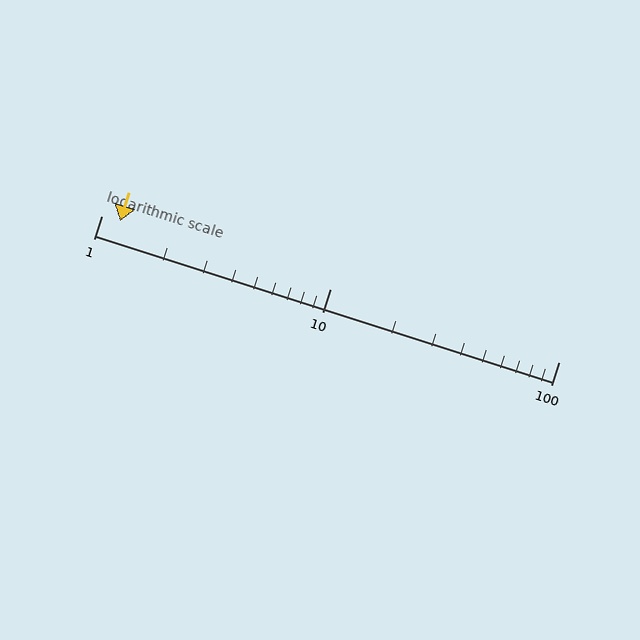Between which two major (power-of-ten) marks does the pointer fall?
The pointer is between 1 and 10.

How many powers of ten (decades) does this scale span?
The scale spans 2 decades, from 1 to 100.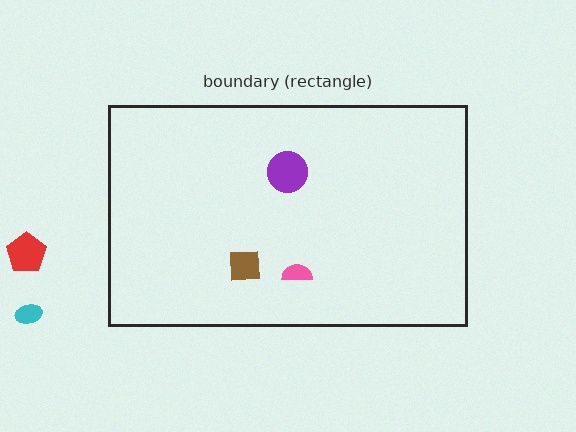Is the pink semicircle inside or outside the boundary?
Inside.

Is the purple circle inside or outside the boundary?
Inside.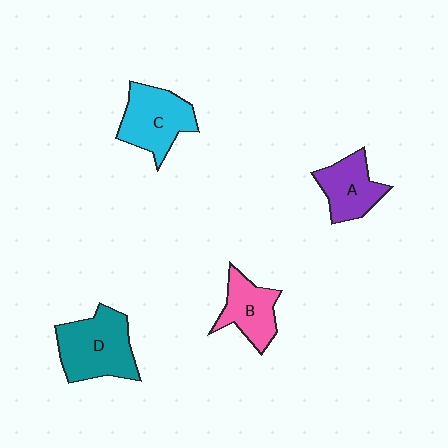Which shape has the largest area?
Shape D (teal).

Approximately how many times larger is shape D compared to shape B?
Approximately 1.5 times.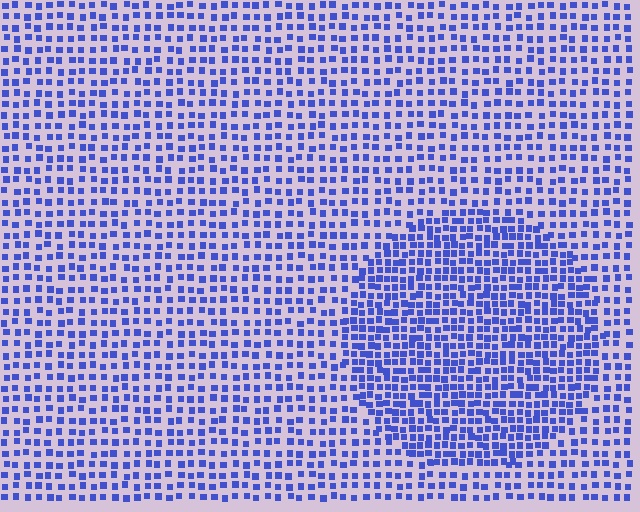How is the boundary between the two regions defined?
The boundary is defined by a change in element density (approximately 1.7x ratio). All elements are the same color, size, and shape.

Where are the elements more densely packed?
The elements are more densely packed inside the circle boundary.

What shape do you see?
I see a circle.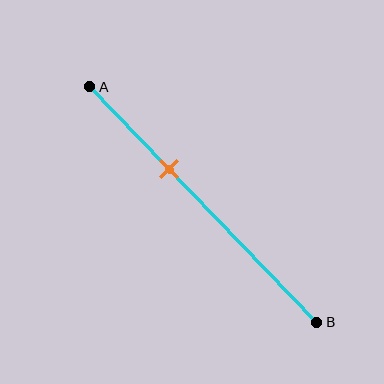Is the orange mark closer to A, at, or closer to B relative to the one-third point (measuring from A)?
The orange mark is approximately at the one-third point of segment AB.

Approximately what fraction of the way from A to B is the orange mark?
The orange mark is approximately 35% of the way from A to B.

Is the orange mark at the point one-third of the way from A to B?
Yes, the mark is approximately at the one-third point.